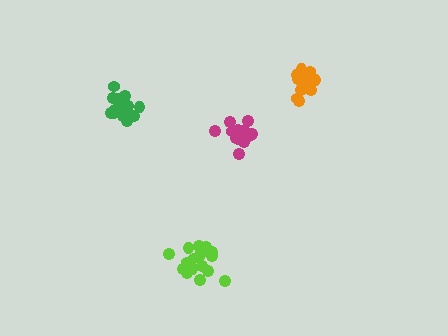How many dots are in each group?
Group 1: 17 dots, Group 2: 16 dots, Group 3: 19 dots, Group 4: 18 dots (70 total).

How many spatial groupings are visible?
There are 4 spatial groupings.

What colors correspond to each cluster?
The clusters are colored: orange, magenta, lime, green.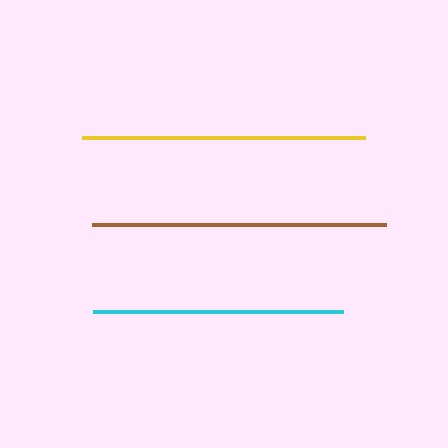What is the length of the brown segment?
The brown segment is approximately 294 pixels long.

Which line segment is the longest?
The brown line is the longest at approximately 294 pixels.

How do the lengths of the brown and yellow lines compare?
The brown and yellow lines are approximately the same length.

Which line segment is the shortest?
The cyan line is the shortest at approximately 249 pixels.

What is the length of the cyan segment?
The cyan segment is approximately 249 pixels long.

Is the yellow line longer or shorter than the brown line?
The brown line is longer than the yellow line.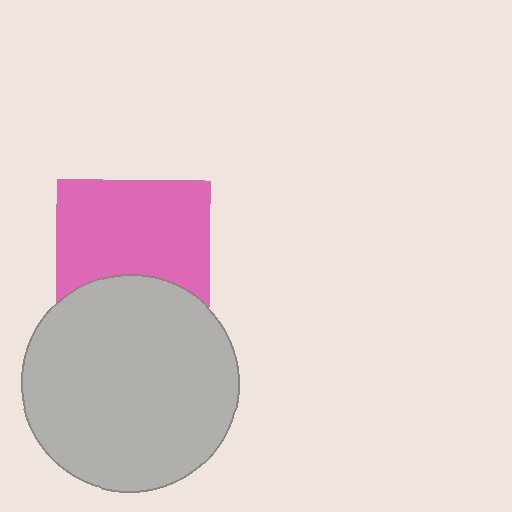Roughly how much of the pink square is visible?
Most of it is visible (roughly 68%).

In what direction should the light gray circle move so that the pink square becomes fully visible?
The light gray circle should move down. That is the shortest direction to clear the overlap and leave the pink square fully visible.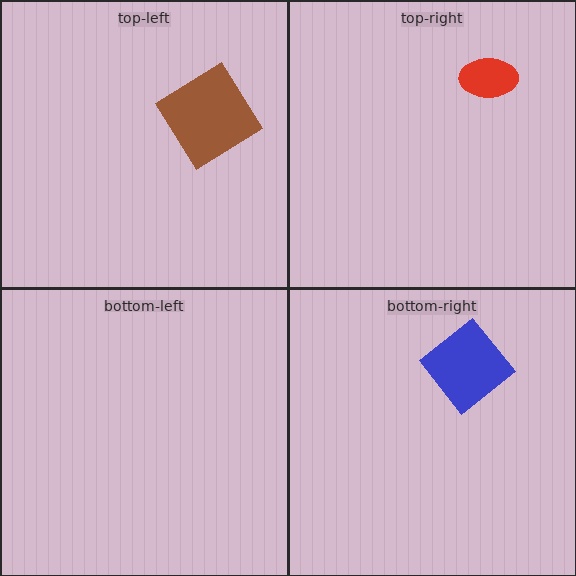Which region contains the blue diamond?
The bottom-right region.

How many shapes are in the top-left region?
1.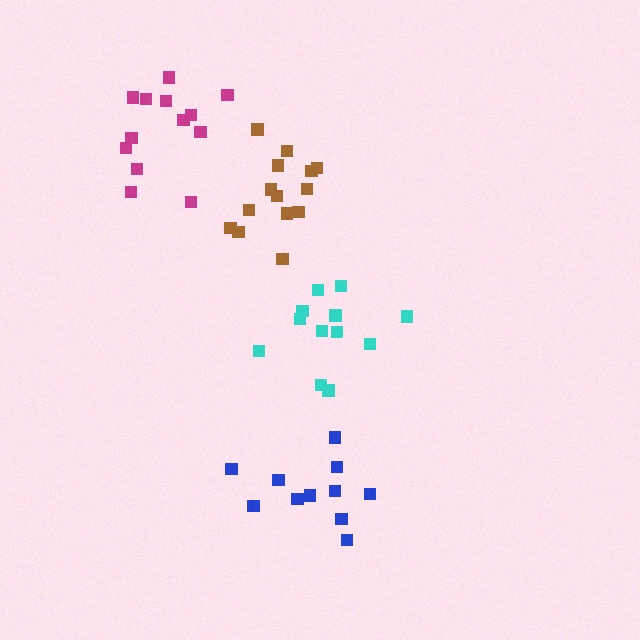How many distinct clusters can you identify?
There are 4 distinct clusters.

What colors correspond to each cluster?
The clusters are colored: magenta, blue, cyan, brown.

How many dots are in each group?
Group 1: 13 dots, Group 2: 11 dots, Group 3: 12 dots, Group 4: 14 dots (50 total).